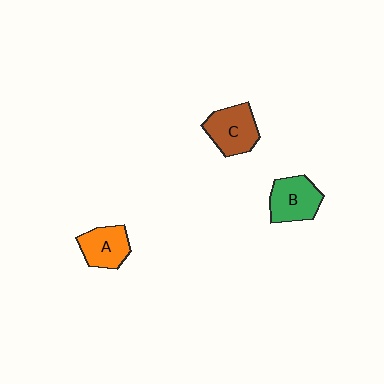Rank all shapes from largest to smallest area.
From largest to smallest: C (brown), B (green), A (orange).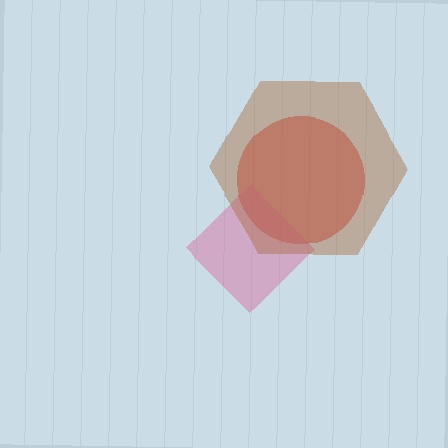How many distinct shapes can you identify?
There are 3 distinct shapes: a red circle, a pink diamond, a brown hexagon.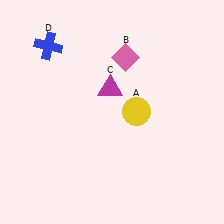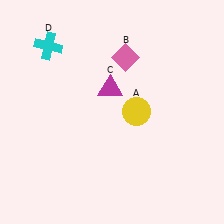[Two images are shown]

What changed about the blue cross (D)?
In Image 1, D is blue. In Image 2, it changed to cyan.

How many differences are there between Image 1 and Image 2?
There is 1 difference between the two images.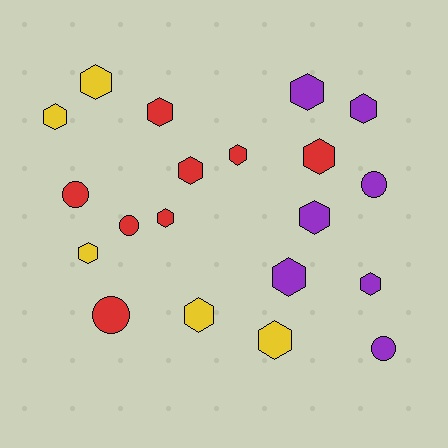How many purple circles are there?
There are 2 purple circles.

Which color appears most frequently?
Red, with 8 objects.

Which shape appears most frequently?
Hexagon, with 15 objects.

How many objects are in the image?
There are 20 objects.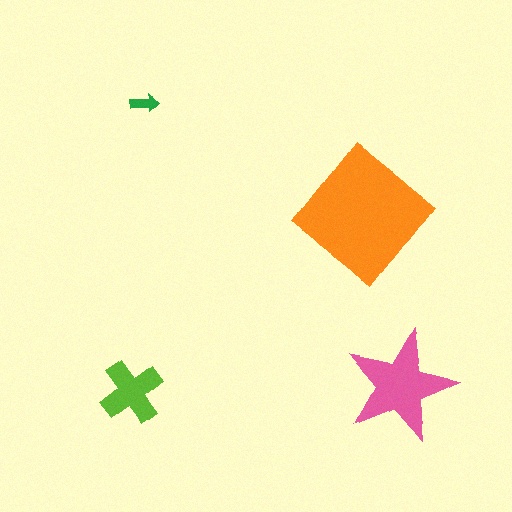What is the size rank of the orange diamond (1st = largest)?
1st.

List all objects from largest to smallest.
The orange diamond, the pink star, the lime cross, the green arrow.